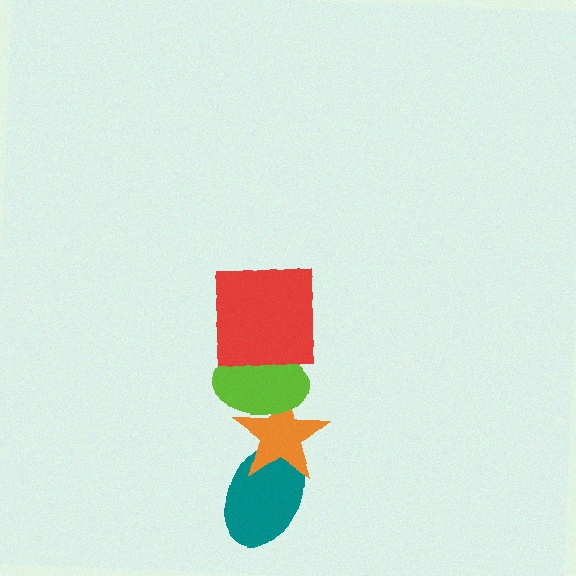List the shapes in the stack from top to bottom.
From top to bottom: the red square, the lime ellipse, the orange star, the teal ellipse.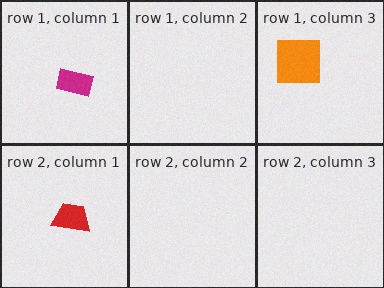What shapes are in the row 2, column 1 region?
The red trapezoid.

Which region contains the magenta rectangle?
The row 1, column 1 region.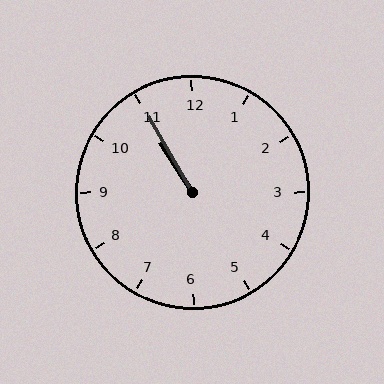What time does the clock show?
10:55.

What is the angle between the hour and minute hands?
Approximately 2 degrees.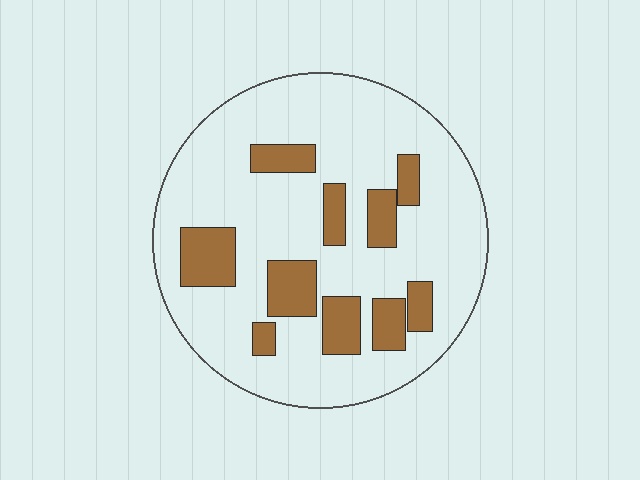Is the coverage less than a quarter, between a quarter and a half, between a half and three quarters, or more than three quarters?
Less than a quarter.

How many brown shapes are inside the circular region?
10.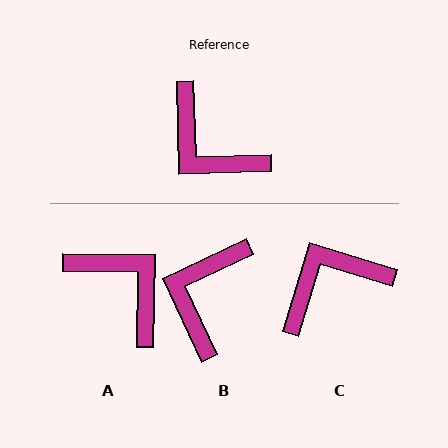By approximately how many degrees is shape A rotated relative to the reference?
Approximately 177 degrees counter-clockwise.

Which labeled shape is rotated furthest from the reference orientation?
A, about 177 degrees away.